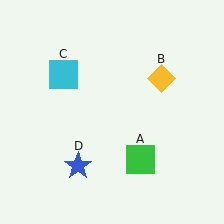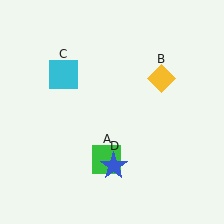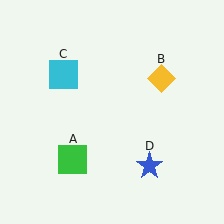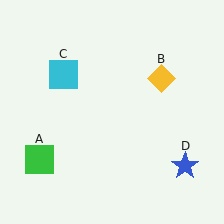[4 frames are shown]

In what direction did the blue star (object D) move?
The blue star (object D) moved right.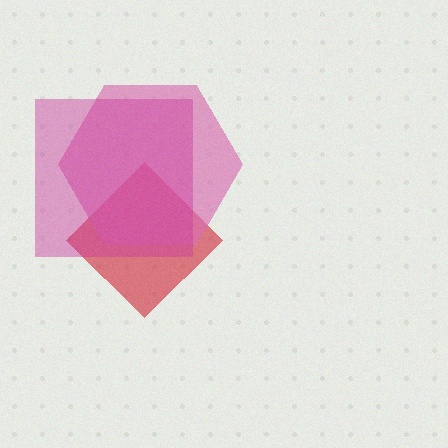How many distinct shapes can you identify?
There are 3 distinct shapes: a red diamond, a pink hexagon, a magenta square.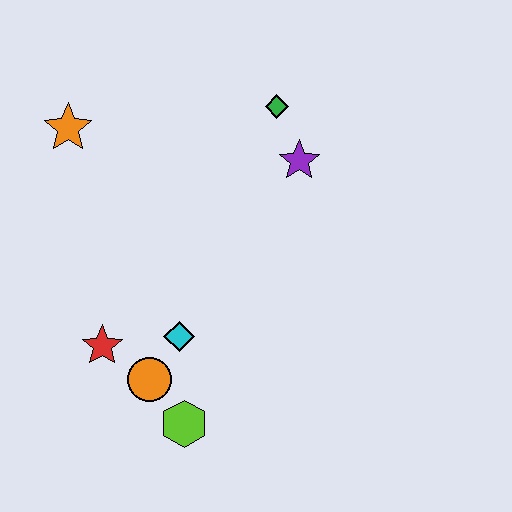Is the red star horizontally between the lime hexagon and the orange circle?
No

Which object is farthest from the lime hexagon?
The green diamond is farthest from the lime hexagon.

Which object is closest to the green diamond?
The purple star is closest to the green diamond.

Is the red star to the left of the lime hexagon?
Yes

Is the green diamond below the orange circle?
No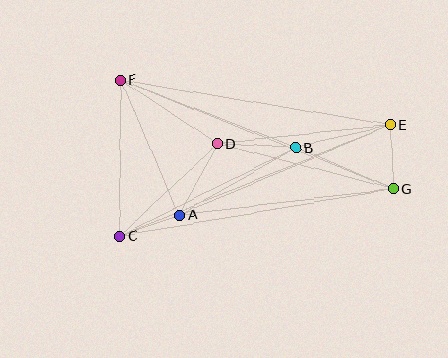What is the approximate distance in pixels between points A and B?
The distance between A and B is approximately 135 pixels.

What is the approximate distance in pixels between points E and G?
The distance between E and G is approximately 64 pixels.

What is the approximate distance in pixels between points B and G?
The distance between B and G is approximately 106 pixels.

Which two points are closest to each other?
Points A and C are closest to each other.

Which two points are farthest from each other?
Points F and G are farthest from each other.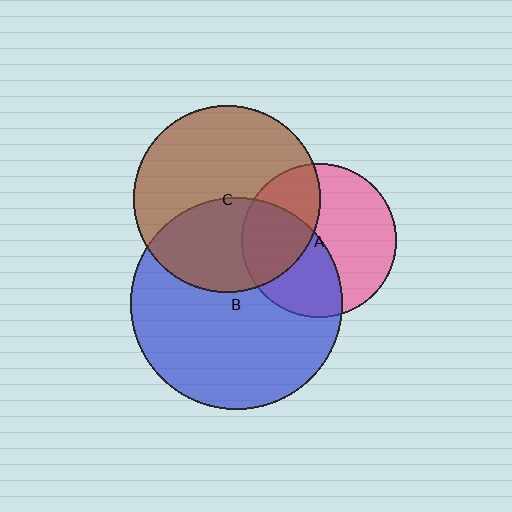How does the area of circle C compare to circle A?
Approximately 1.5 times.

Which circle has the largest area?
Circle B (blue).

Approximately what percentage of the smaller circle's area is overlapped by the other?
Approximately 40%.